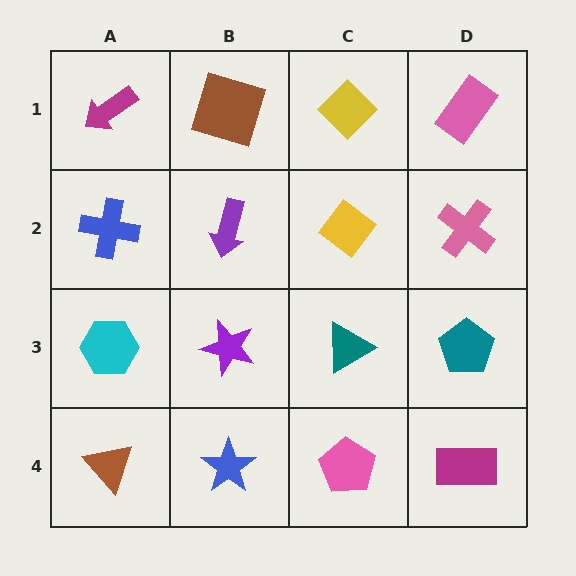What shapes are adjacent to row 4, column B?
A purple star (row 3, column B), a brown triangle (row 4, column A), a pink pentagon (row 4, column C).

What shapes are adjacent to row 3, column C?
A yellow diamond (row 2, column C), a pink pentagon (row 4, column C), a purple star (row 3, column B), a teal pentagon (row 3, column D).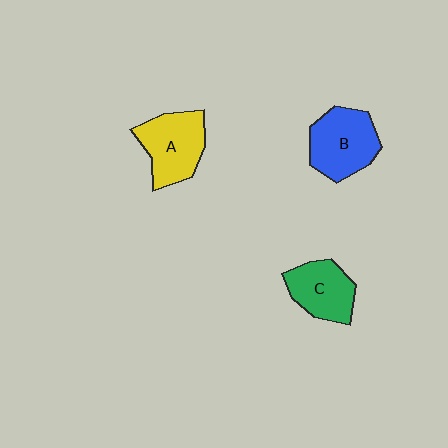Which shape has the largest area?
Shape B (blue).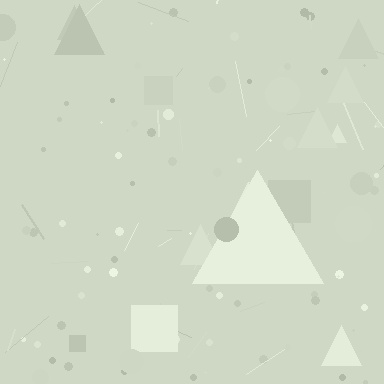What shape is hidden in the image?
A triangle is hidden in the image.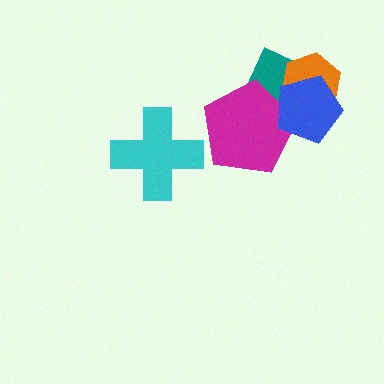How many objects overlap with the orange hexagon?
2 objects overlap with the orange hexagon.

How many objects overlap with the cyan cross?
0 objects overlap with the cyan cross.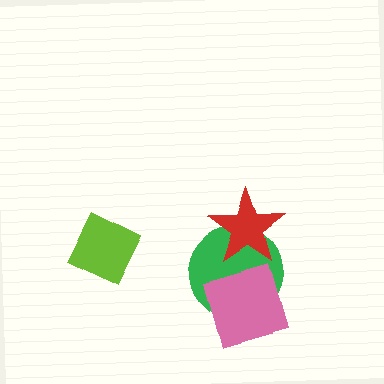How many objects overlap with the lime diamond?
0 objects overlap with the lime diamond.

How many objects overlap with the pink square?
1 object overlaps with the pink square.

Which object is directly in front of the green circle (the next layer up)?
The red star is directly in front of the green circle.